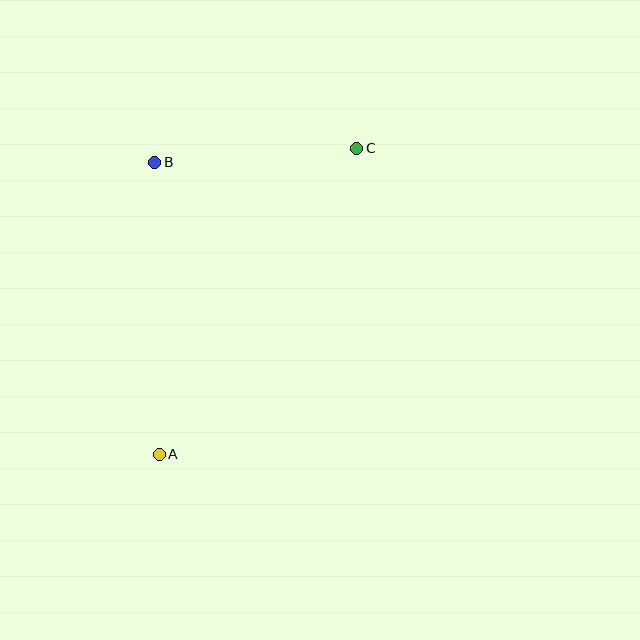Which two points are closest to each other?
Points B and C are closest to each other.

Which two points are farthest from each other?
Points A and C are farthest from each other.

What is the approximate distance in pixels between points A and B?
The distance between A and B is approximately 292 pixels.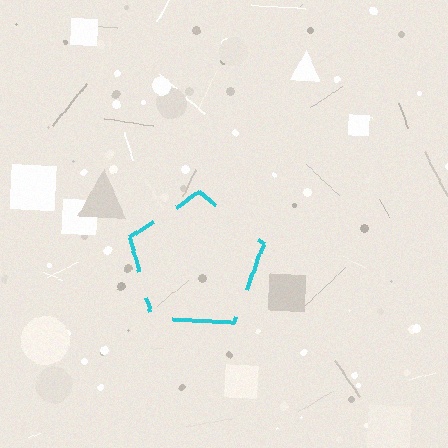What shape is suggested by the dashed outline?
The dashed outline suggests a pentagon.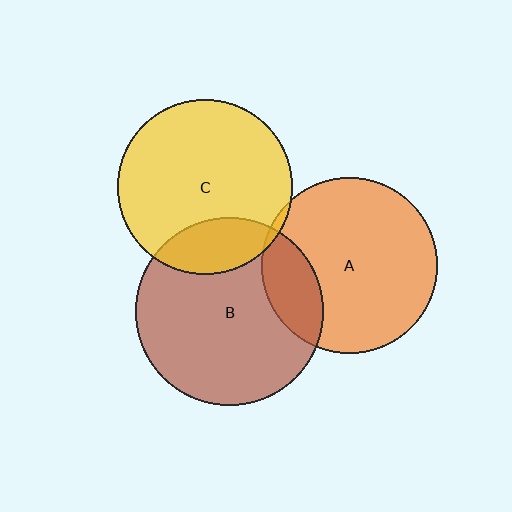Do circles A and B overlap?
Yes.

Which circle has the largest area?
Circle B (brown).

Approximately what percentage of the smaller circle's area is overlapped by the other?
Approximately 20%.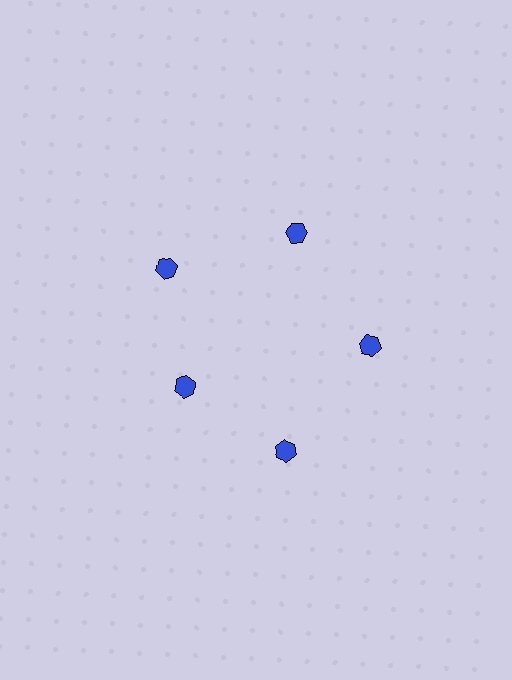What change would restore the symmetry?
The symmetry would be restored by moving it outward, back onto the ring so that all 5 hexagons sit at equal angles and equal distance from the center.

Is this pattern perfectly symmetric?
No. The 5 blue hexagons are arranged in a ring, but one element near the 8 o'clock position is pulled inward toward the center, breaking the 5-fold rotational symmetry.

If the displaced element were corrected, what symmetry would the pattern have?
It would have 5-fold rotational symmetry — the pattern would map onto itself every 72 degrees.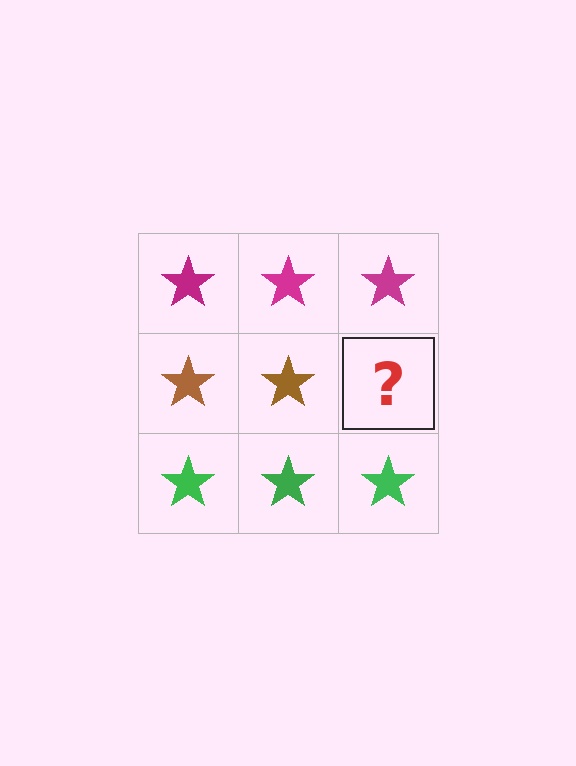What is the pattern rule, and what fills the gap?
The rule is that each row has a consistent color. The gap should be filled with a brown star.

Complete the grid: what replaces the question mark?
The question mark should be replaced with a brown star.